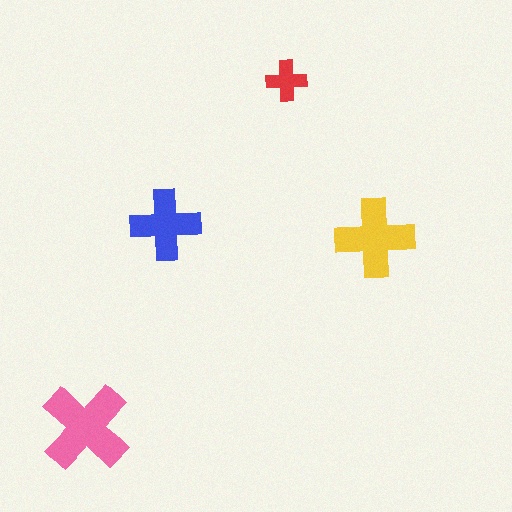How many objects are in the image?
There are 4 objects in the image.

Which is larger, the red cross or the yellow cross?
The yellow one.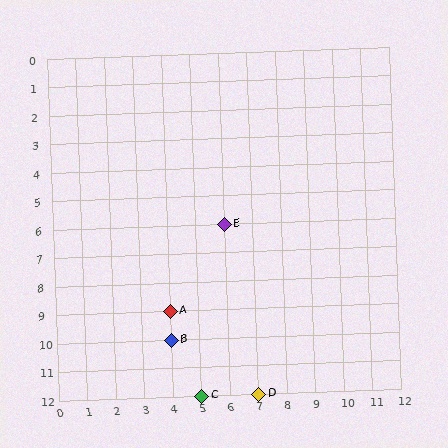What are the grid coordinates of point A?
Point A is at grid coordinates (4, 9).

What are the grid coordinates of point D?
Point D is at grid coordinates (7, 12).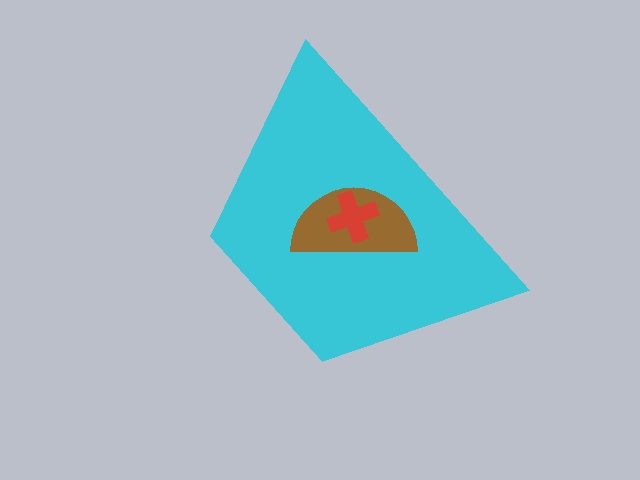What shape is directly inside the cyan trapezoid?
The brown semicircle.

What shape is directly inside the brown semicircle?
The red cross.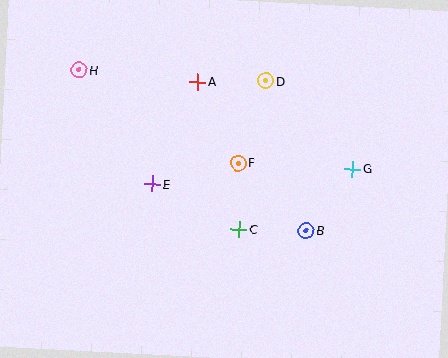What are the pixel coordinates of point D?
Point D is at (266, 81).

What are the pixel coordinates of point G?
Point G is at (353, 169).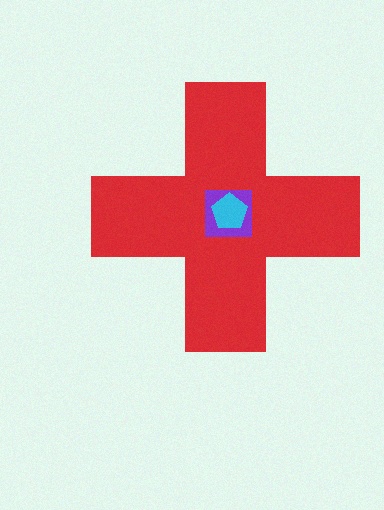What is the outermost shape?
The red cross.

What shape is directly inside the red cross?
The purple square.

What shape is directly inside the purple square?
The cyan pentagon.